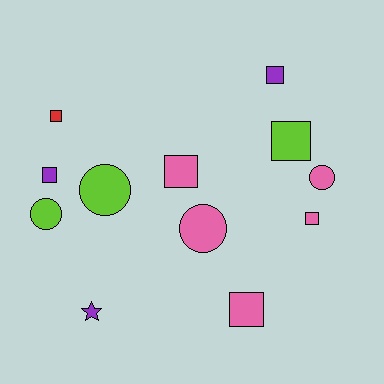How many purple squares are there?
There are 2 purple squares.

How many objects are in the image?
There are 12 objects.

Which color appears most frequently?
Pink, with 5 objects.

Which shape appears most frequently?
Square, with 7 objects.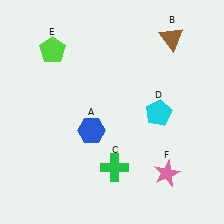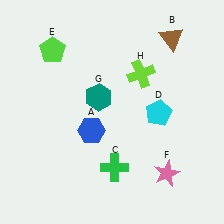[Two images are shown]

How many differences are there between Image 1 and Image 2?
There are 2 differences between the two images.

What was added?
A teal hexagon (G), a lime cross (H) were added in Image 2.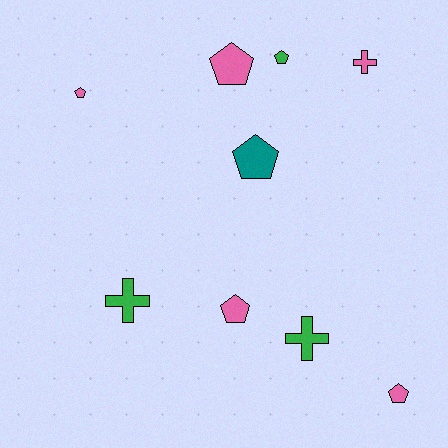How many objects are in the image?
There are 9 objects.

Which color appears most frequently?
Pink, with 5 objects.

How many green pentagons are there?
There is 1 green pentagon.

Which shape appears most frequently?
Pentagon, with 6 objects.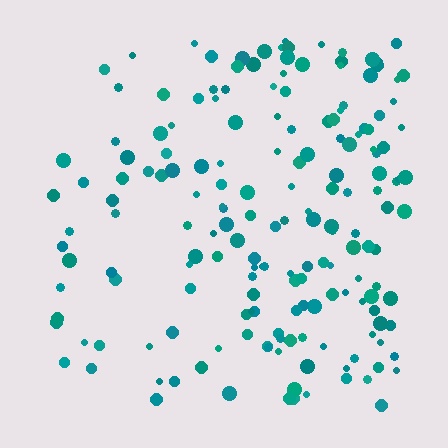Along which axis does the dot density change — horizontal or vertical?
Horizontal.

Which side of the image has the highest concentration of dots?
The right.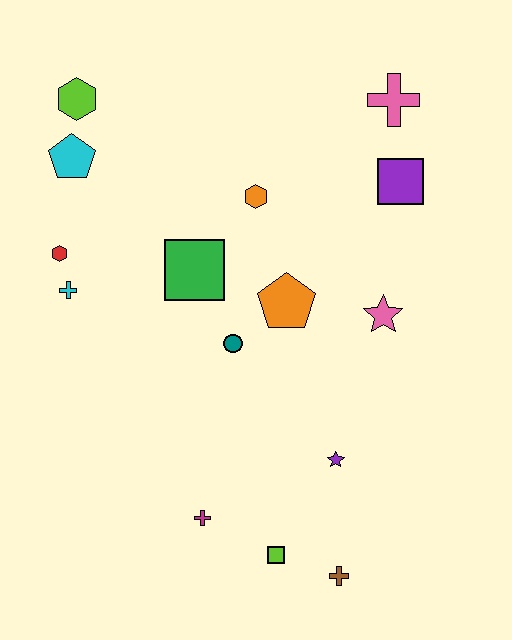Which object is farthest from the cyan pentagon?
The brown cross is farthest from the cyan pentagon.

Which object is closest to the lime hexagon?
The cyan pentagon is closest to the lime hexagon.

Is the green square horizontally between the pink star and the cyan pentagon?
Yes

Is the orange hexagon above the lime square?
Yes